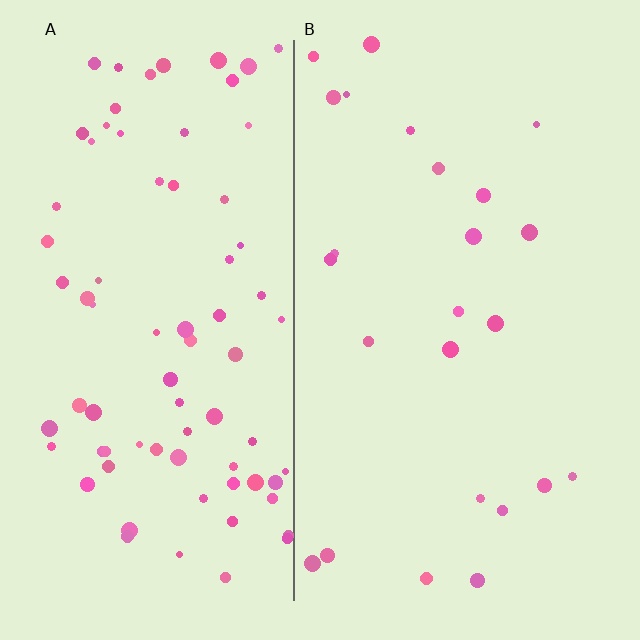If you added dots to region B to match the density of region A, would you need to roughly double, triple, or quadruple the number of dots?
Approximately triple.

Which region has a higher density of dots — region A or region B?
A (the left).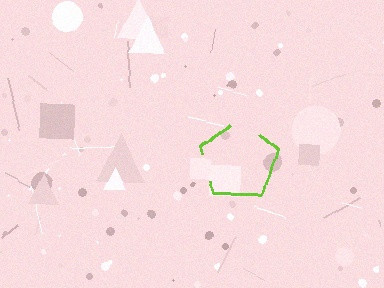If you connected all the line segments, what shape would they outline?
They would outline a pentagon.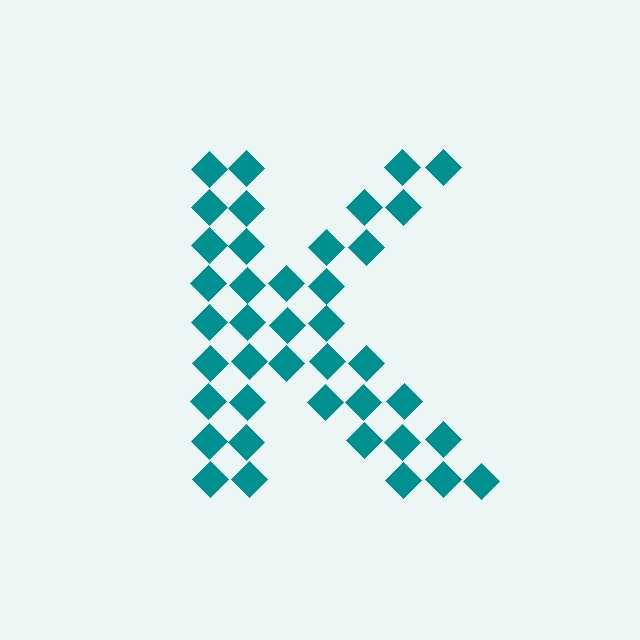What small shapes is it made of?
It is made of small diamonds.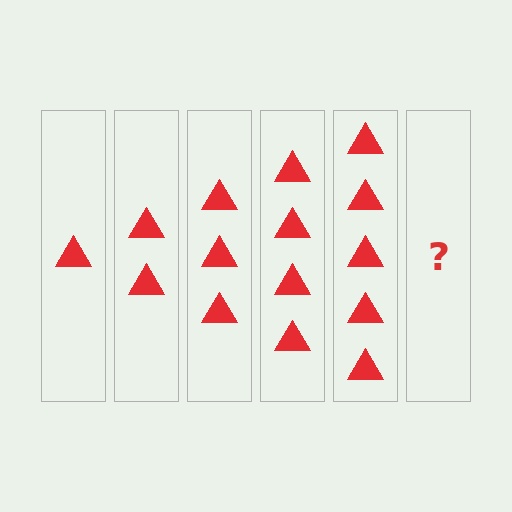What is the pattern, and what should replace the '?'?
The pattern is that each step adds one more triangle. The '?' should be 6 triangles.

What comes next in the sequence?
The next element should be 6 triangles.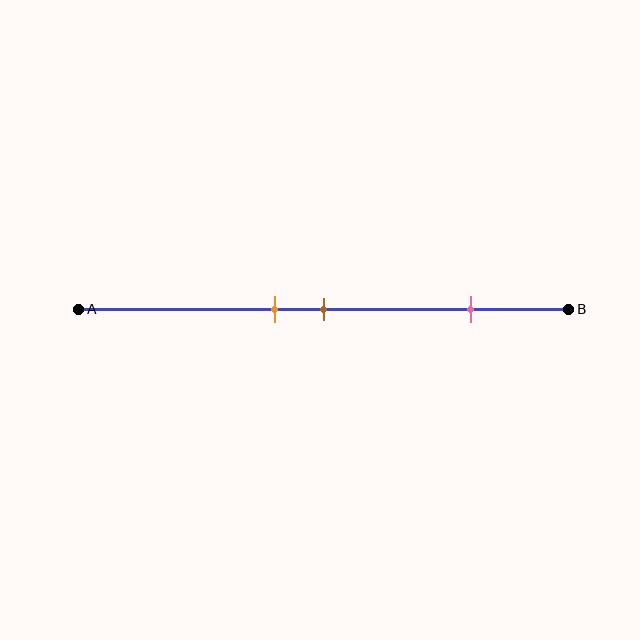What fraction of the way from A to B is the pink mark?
The pink mark is approximately 80% (0.8) of the way from A to B.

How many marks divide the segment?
There are 3 marks dividing the segment.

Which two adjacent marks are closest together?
The orange and brown marks are the closest adjacent pair.